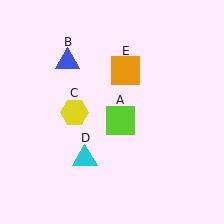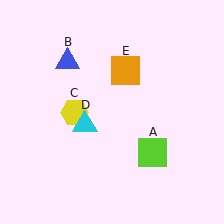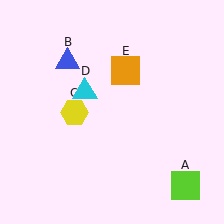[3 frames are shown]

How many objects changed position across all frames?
2 objects changed position: lime square (object A), cyan triangle (object D).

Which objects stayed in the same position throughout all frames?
Blue triangle (object B) and yellow hexagon (object C) and orange square (object E) remained stationary.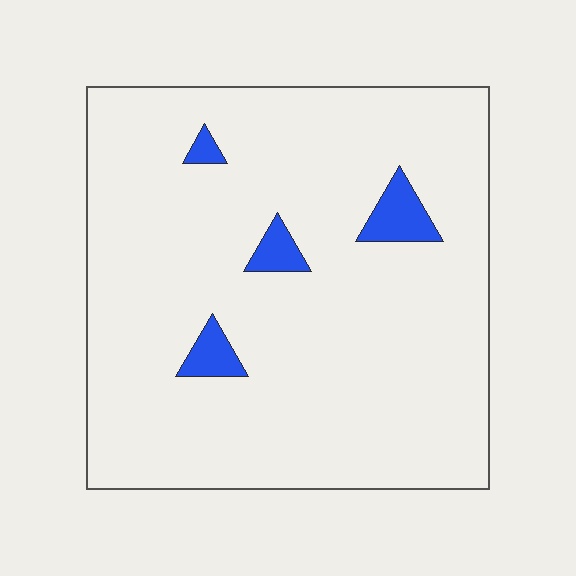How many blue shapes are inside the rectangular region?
4.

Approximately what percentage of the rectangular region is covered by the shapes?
Approximately 5%.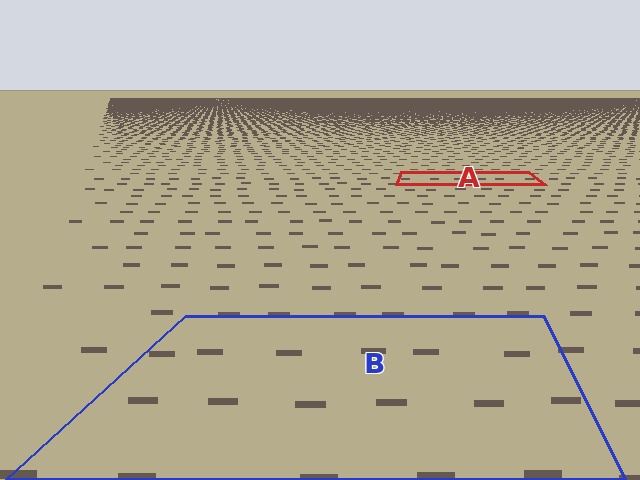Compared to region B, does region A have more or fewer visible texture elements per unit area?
Region A has more texture elements per unit area — they are packed more densely because it is farther away.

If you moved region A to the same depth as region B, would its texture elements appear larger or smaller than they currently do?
They would appear larger. At a closer depth, the same texture elements are projected at a bigger on-screen size.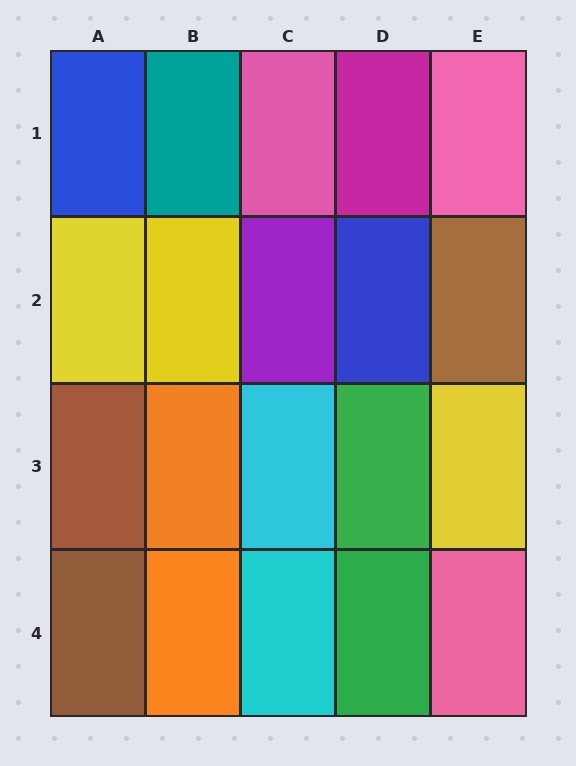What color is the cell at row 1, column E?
Pink.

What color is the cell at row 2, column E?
Brown.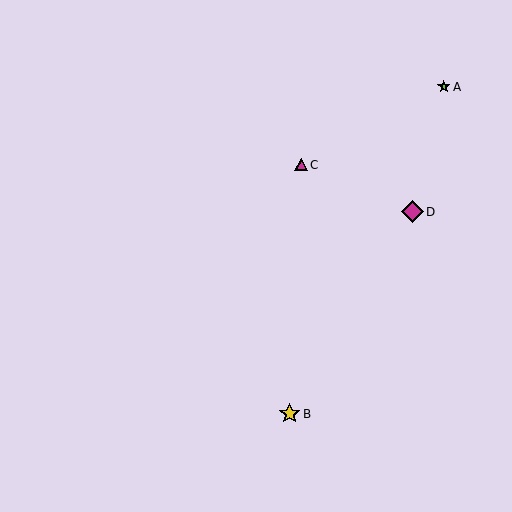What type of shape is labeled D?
Shape D is a magenta diamond.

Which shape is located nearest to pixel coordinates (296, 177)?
The magenta triangle (labeled C) at (301, 165) is nearest to that location.